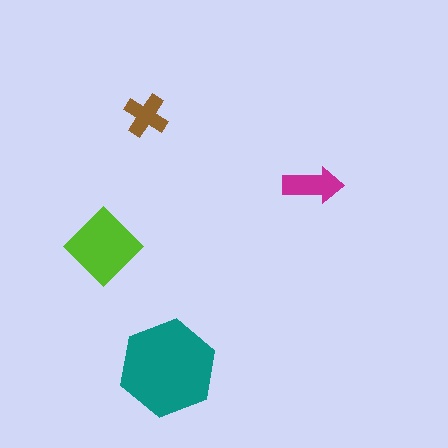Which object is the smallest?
The brown cross.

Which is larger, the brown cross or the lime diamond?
The lime diamond.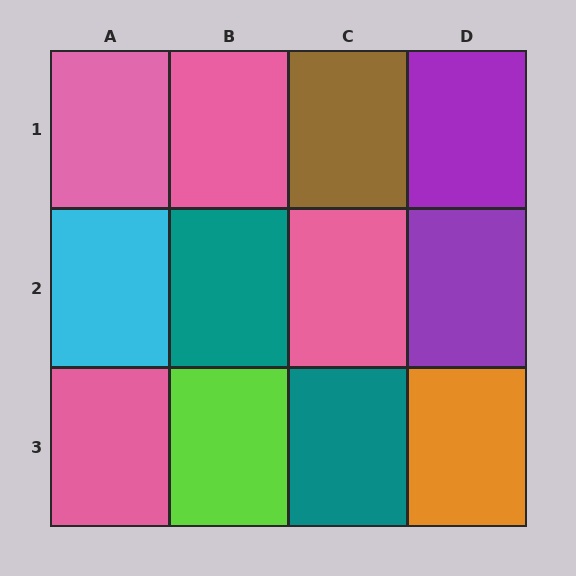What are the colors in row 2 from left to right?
Cyan, teal, pink, purple.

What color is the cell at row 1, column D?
Purple.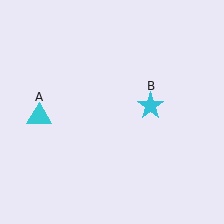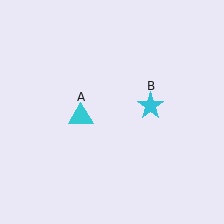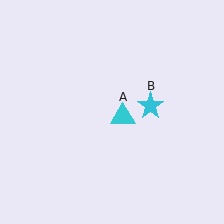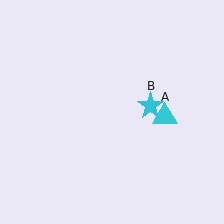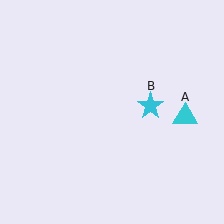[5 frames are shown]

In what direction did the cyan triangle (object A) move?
The cyan triangle (object A) moved right.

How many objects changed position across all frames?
1 object changed position: cyan triangle (object A).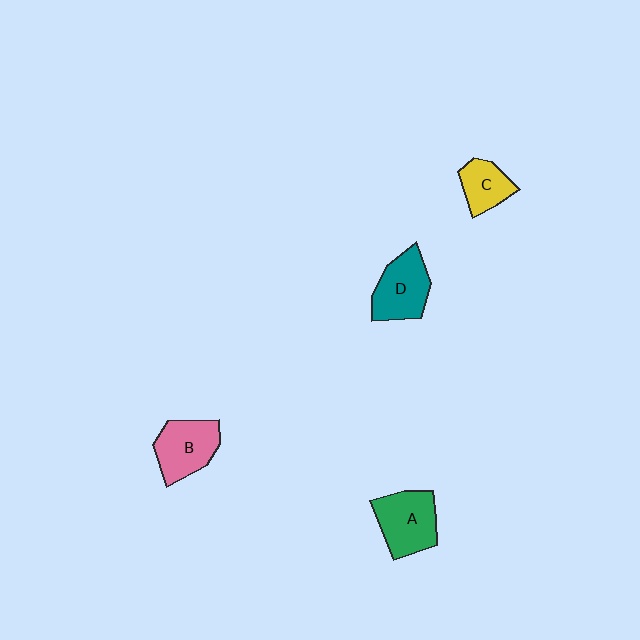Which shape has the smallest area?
Shape C (yellow).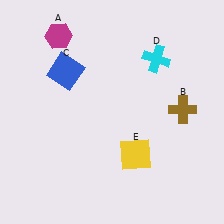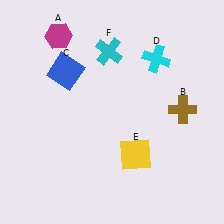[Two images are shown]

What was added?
A cyan cross (F) was added in Image 2.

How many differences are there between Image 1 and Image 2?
There is 1 difference between the two images.